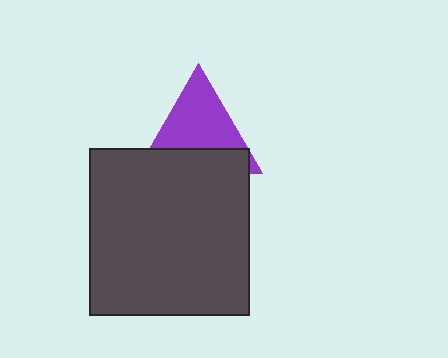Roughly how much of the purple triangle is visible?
About half of it is visible (roughly 61%).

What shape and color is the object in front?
The object in front is a dark gray rectangle.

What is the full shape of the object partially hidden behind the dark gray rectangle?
The partially hidden object is a purple triangle.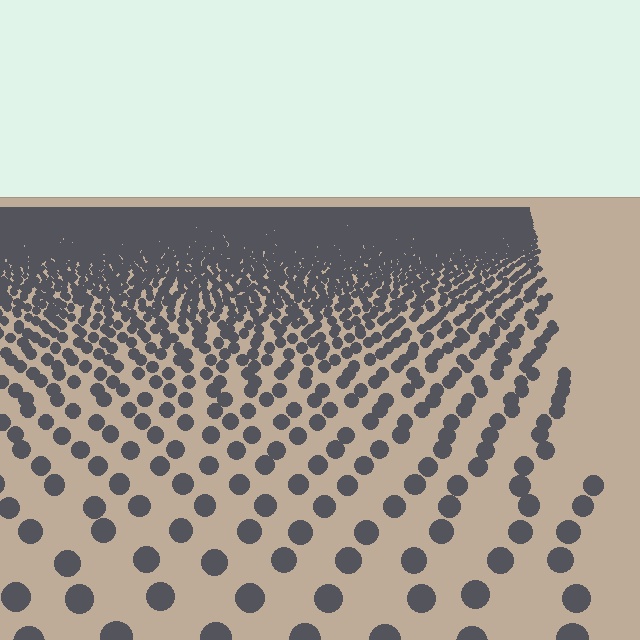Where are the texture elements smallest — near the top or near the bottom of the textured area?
Near the top.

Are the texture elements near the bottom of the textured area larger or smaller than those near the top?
Larger. Near the bottom, elements are closer to the viewer and appear at a bigger on-screen size.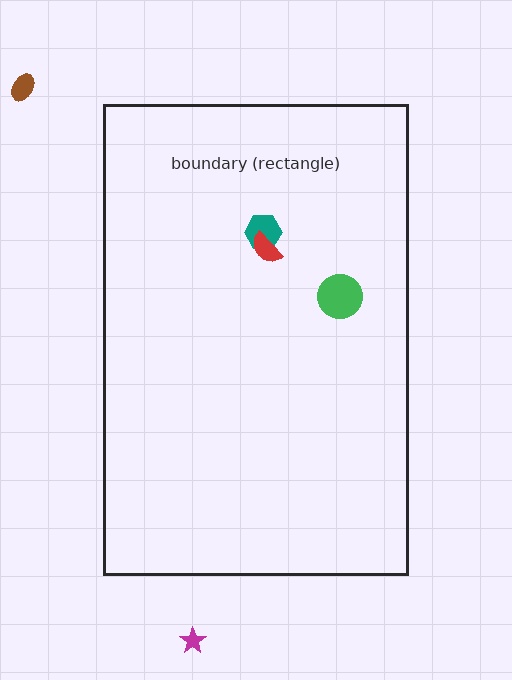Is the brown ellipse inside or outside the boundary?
Outside.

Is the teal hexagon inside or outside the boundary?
Inside.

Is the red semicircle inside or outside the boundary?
Inside.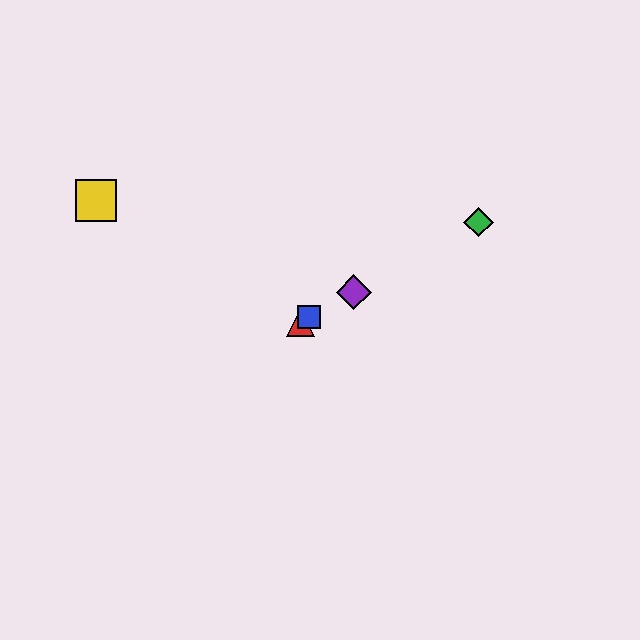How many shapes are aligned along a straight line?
4 shapes (the red triangle, the blue square, the green diamond, the purple diamond) are aligned along a straight line.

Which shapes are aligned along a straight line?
The red triangle, the blue square, the green diamond, the purple diamond are aligned along a straight line.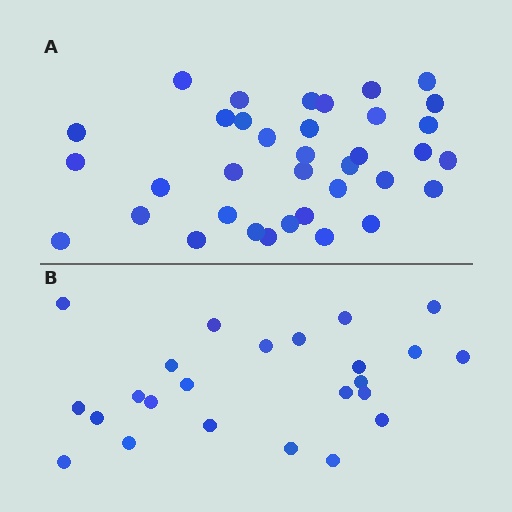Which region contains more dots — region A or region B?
Region A (the top region) has more dots.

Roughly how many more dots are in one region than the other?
Region A has roughly 12 or so more dots than region B.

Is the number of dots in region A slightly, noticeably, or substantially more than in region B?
Region A has substantially more. The ratio is roughly 1.5 to 1.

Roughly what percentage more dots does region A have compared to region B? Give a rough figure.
About 50% more.